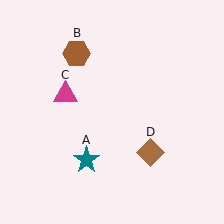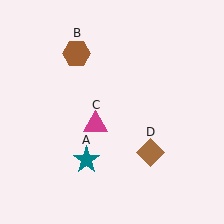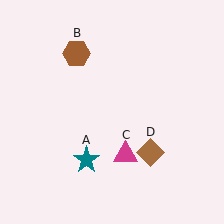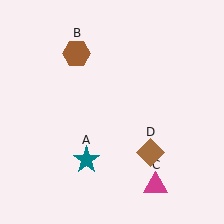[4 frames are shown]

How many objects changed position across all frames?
1 object changed position: magenta triangle (object C).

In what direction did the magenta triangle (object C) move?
The magenta triangle (object C) moved down and to the right.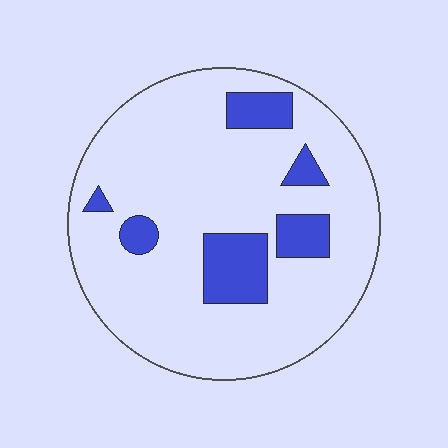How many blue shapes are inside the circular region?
6.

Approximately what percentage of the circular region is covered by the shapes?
Approximately 15%.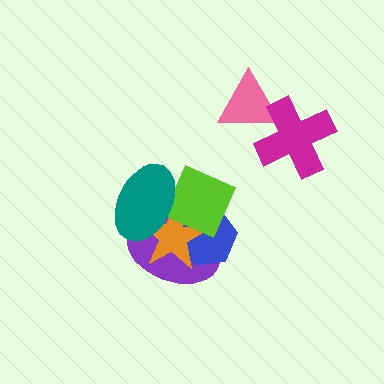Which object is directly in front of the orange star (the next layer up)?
The lime diamond is directly in front of the orange star.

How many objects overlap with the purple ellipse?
4 objects overlap with the purple ellipse.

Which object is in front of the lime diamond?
The teal ellipse is in front of the lime diamond.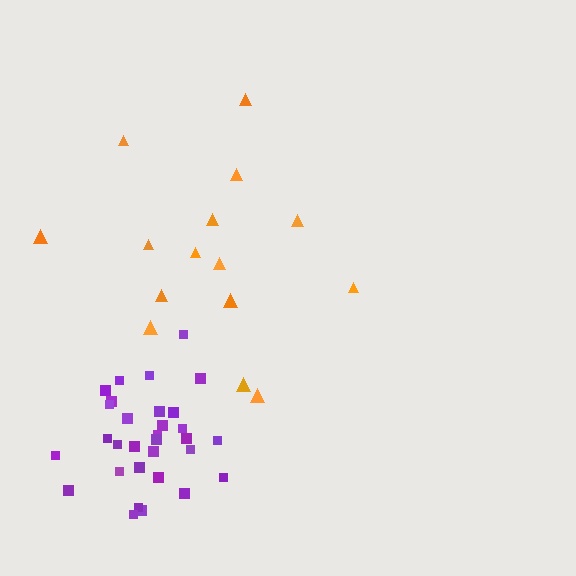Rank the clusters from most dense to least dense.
purple, orange.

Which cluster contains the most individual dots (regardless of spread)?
Purple (31).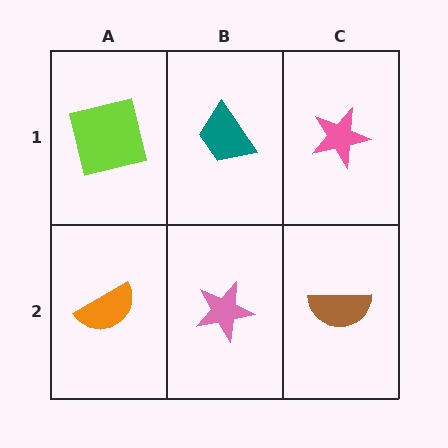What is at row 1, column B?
A teal trapezoid.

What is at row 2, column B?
A pink star.